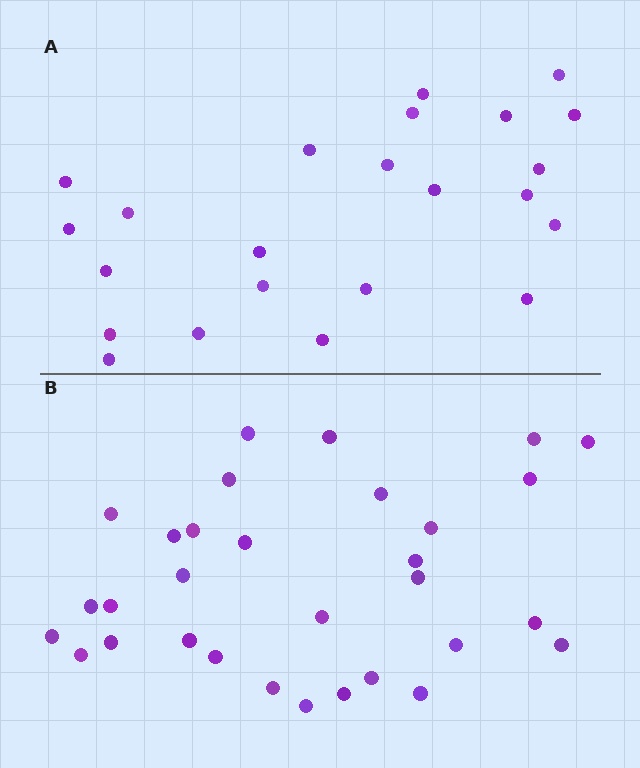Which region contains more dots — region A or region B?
Region B (the bottom region) has more dots.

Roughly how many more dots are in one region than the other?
Region B has roughly 8 or so more dots than region A.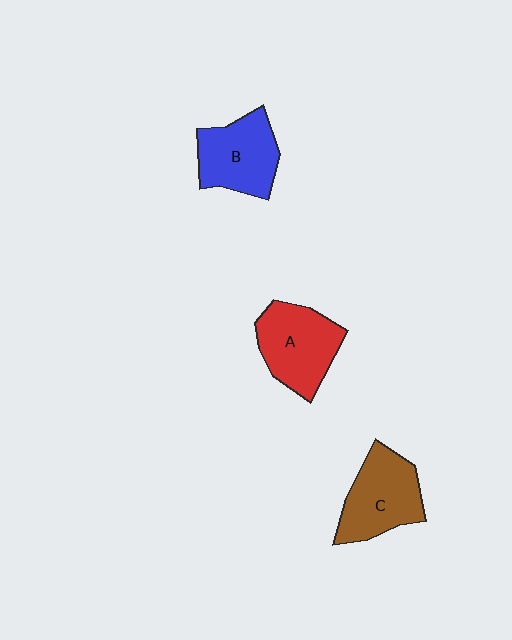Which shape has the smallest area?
Shape B (blue).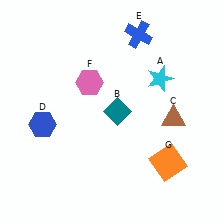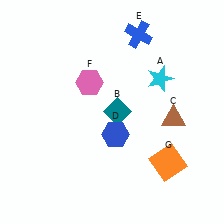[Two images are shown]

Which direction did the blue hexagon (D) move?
The blue hexagon (D) moved right.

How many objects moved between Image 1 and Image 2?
1 object moved between the two images.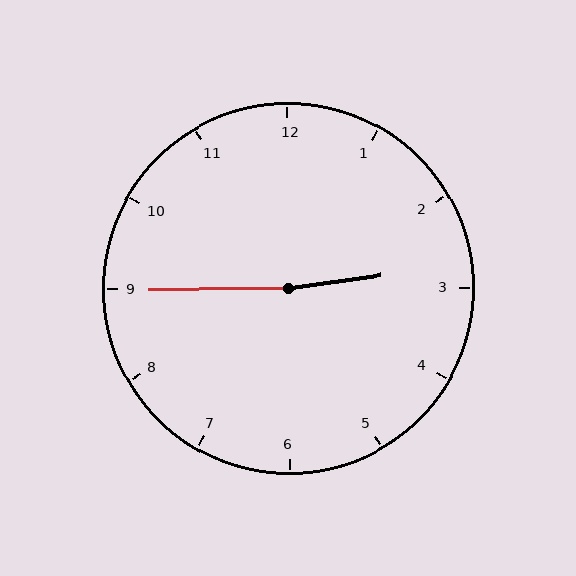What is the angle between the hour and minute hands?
Approximately 172 degrees.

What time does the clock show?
2:45.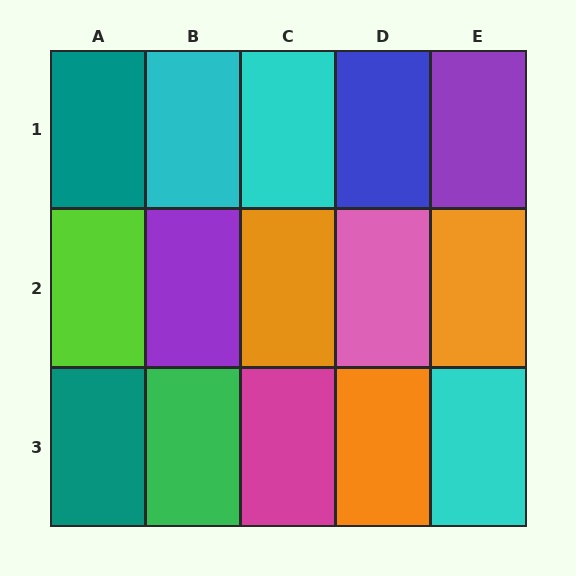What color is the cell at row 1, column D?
Blue.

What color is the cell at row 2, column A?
Lime.